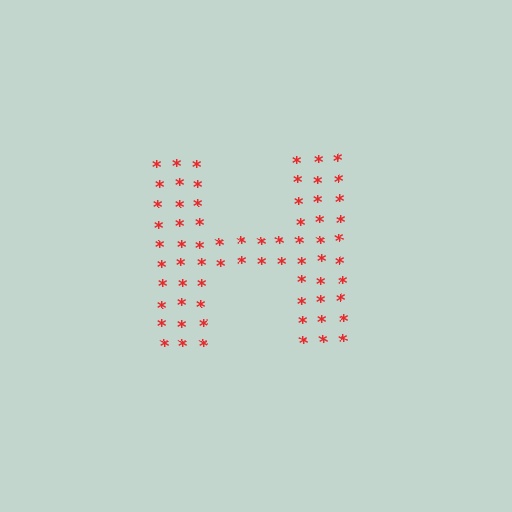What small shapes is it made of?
It is made of small asterisks.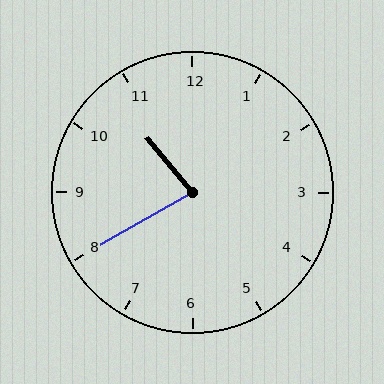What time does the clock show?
10:40.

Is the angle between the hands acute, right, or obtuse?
It is acute.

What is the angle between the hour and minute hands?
Approximately 80 degrees.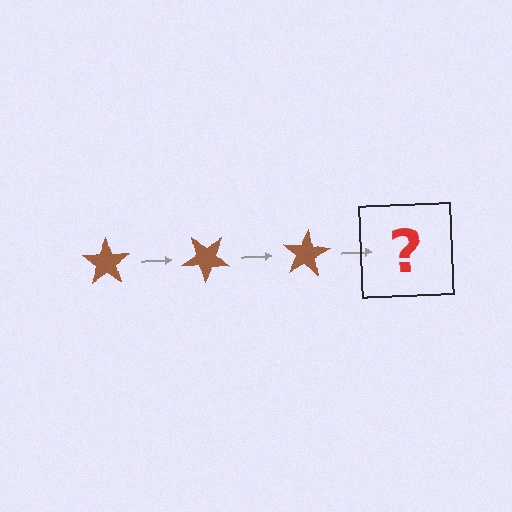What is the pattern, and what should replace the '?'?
The pattern is that the star rotates 40 degrees each step. The '?' should be a brown star rotated 120 degrees.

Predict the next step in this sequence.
The next step is a brown star rotated 120 degrees.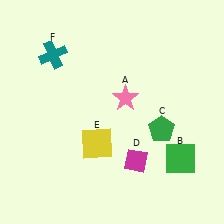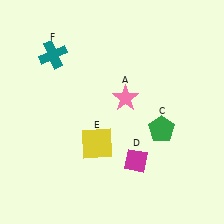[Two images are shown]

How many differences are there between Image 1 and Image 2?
There is 1 difference between the two images.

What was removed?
The green square (B) was removed in Image 2.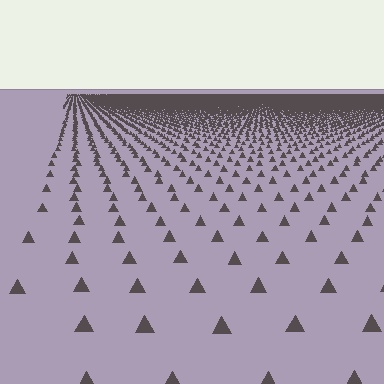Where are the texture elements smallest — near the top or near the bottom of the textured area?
Near the top.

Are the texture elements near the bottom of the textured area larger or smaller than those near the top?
Larger. Near the bottom, elements are closer to the viewer and appear at a bigger on-screen size.